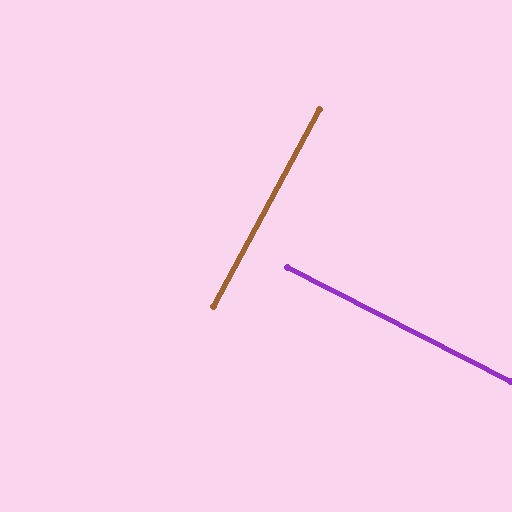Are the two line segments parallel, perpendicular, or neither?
Perpendicular — they meet at approximately 89°.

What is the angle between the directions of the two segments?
Approximately 89 degrees.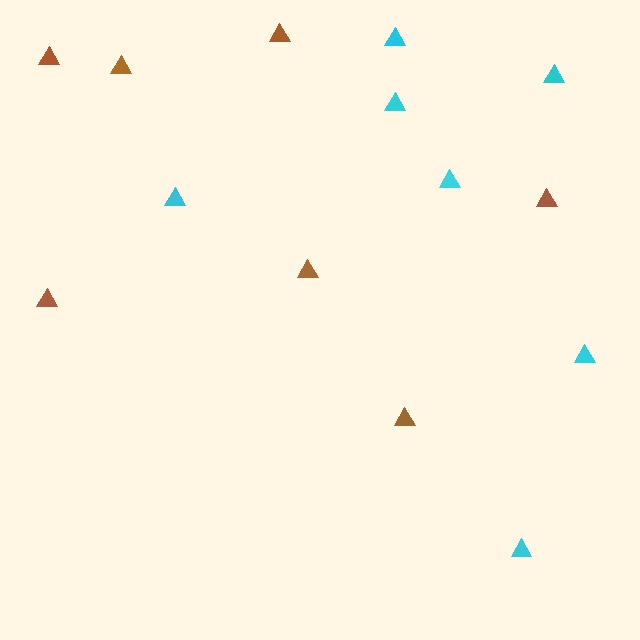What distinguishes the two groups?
There are 2 groups: one group of brown triangles (7) and one group of cyan triangles (7).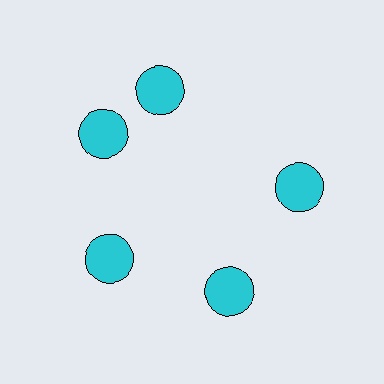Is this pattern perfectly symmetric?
No. The 5 cyan circles are arranged in a ring, but one element near the 1 o'clock position is rotated out of alignment along the ring, breaking the 5-fold rotational symmetry.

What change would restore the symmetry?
The symmetry would be restored by rotating it back into even spacing with its neighbors so that all 5 circles sit at equal angles and equal distance from the center.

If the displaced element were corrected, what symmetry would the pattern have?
It would have 5-fold rotational symmetry — the pattern would map onto itself every 72 degrees.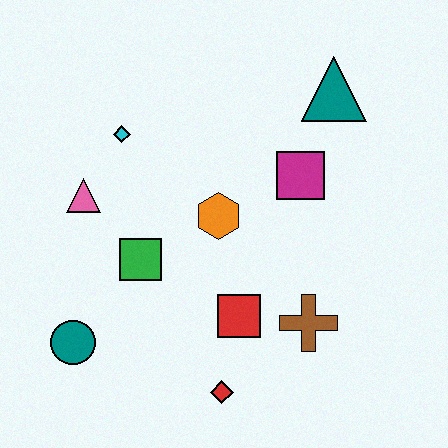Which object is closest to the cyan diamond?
The pink triangle is closest to the cyan diamond.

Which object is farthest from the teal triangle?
The teal circle is farthest from the teal triangle.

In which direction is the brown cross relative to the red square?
The brown cross is to the right of the red square.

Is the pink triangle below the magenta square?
Yes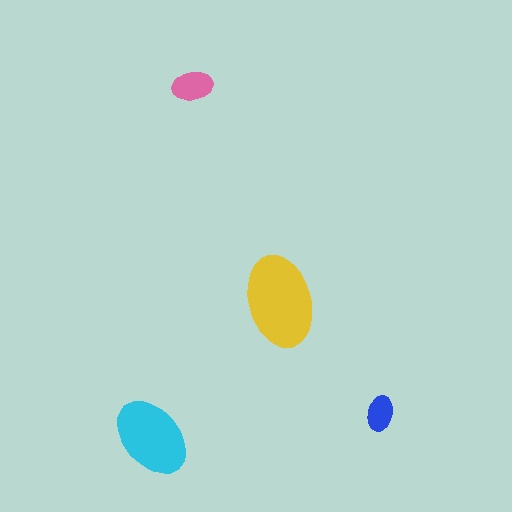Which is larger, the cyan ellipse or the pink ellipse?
The cyan one.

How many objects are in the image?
There are 4 objects in the image.